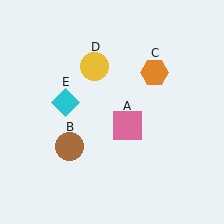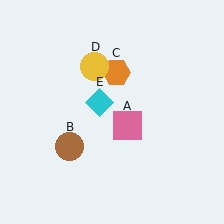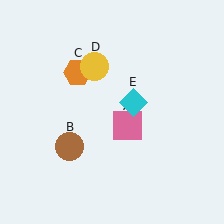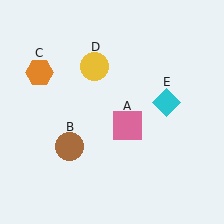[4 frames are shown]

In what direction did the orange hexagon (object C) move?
The orange hexagon (object C) moved left.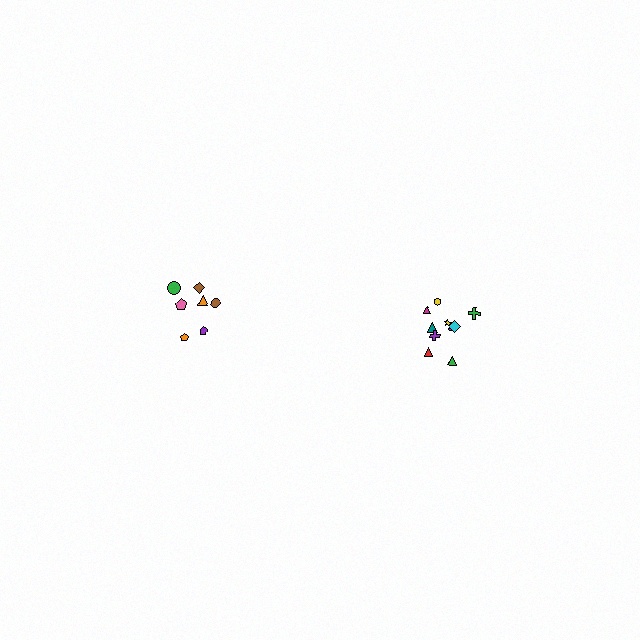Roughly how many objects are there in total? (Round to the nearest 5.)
Roughly 15 objects in total.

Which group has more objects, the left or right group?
The right group.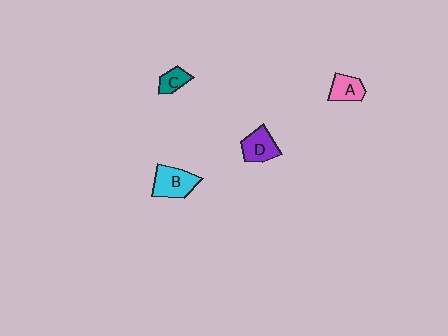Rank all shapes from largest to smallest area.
From largest to smallest: B (cyan), D (purple), A (pink), C (teal).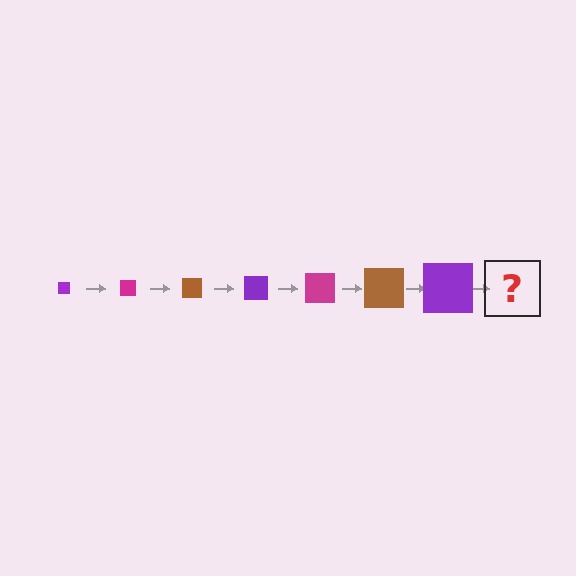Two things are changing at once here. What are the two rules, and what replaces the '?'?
The two rules are that the square grows larger each step and the color cycles through purple, magenta, and brown. The '?' should be a magenta square, larger than the previous one.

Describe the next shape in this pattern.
It should be a magenta square, larger than the previous one.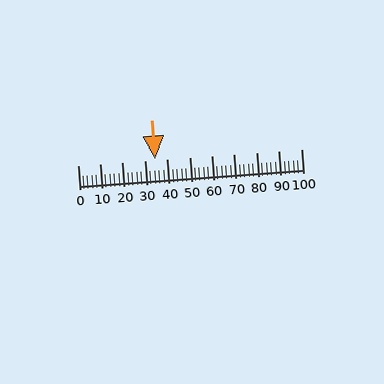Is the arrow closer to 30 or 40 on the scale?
The arrow is closer to 30.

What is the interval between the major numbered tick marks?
The major tick marks are spaced 10 units apart.